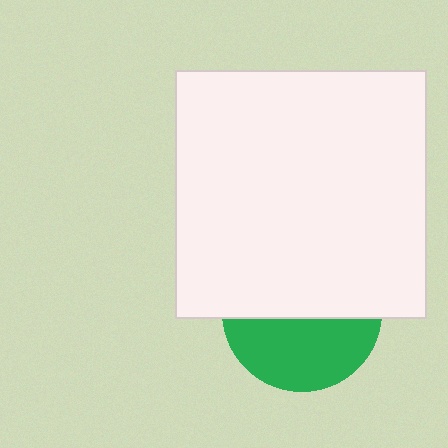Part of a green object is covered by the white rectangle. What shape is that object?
It is a circle.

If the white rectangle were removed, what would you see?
You would see the complete green circle.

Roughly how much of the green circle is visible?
A small part of it is visible (roughly 44%).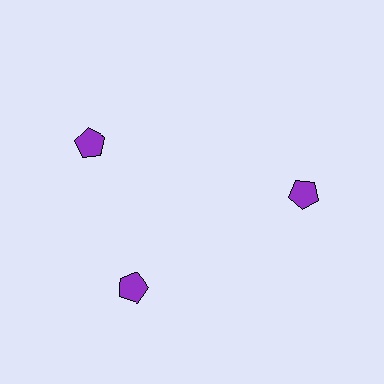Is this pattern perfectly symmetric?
No. The 3 purple pentagons are arranged in a ring, but one element near the 11 o'clock position is rotated out of alignment along the ring, breaking the 3-fold rotational symmetry.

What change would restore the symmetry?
The symmetry would be restored by rotating it back into even spacing with its neighbors so that all 3 pentagons sit at equal angles and equal distance from the center.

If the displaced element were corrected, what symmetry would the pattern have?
It would have 3-fold rotational symmetry — the pattern would map onto itself every 120 degrees.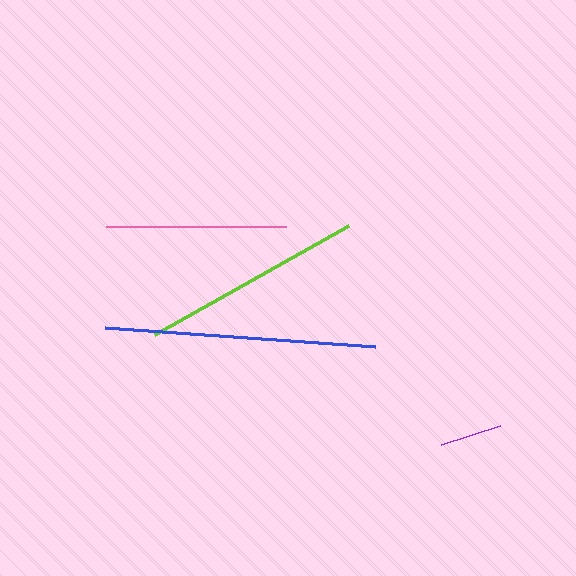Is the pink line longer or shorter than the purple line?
The pink line is longer than the purple line.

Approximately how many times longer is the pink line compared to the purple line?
The pink line is approximately 2.9 times the length of the purple line.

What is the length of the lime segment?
The lime segment is approximately 222 pixels long.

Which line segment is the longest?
The blue line is the longest at approximately 270 pixels.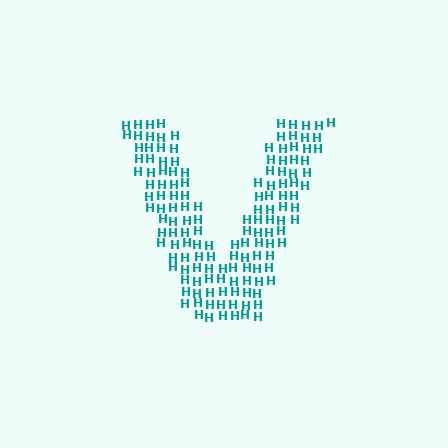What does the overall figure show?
The overall figure shows the letter V.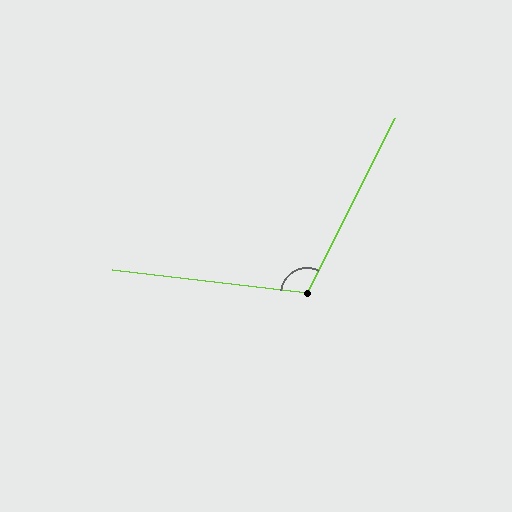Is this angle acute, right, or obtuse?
It is obtuse.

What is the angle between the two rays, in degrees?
Approximately 110 degrees.